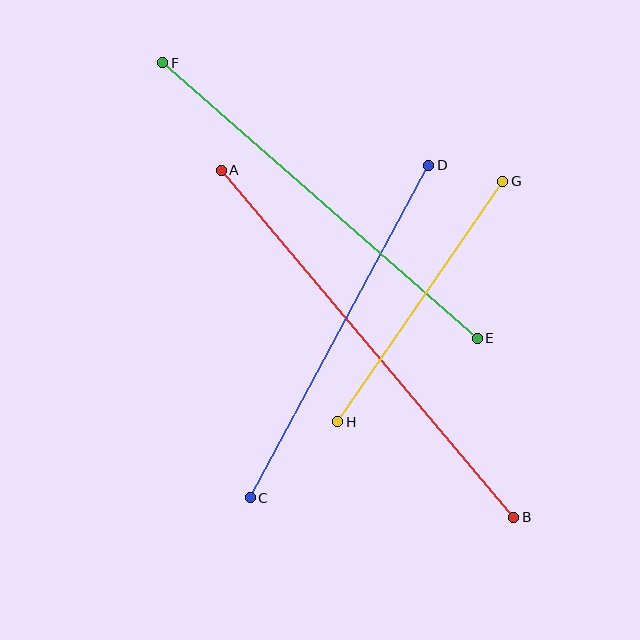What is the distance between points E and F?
The distance is approximately 418 pixels.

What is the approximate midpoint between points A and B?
The midpoint is at approximately (368, 344) pixels.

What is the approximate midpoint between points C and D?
The midpoint is at approximately (339, 332) pixels.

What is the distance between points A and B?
The distance is approximately 454 pixels.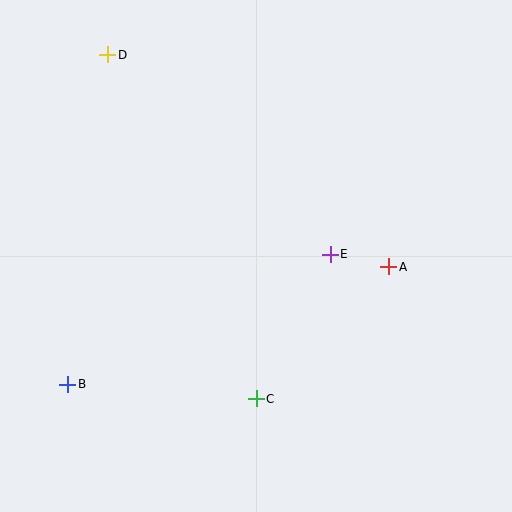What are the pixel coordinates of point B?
Point B is at (68, 384).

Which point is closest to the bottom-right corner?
Point A is closest to the bottom-right corner.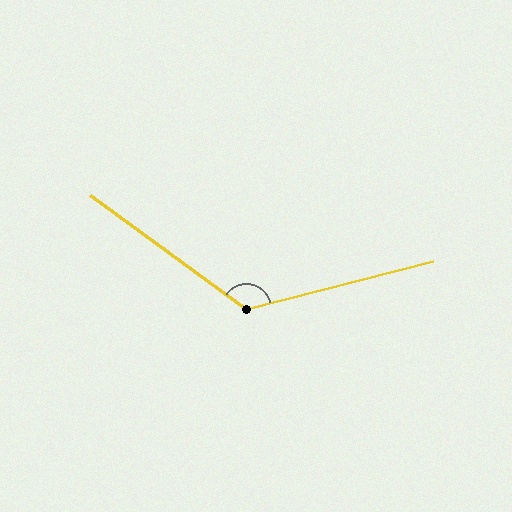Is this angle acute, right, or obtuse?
It is obtuse.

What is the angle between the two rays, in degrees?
Approximately 130 degrees.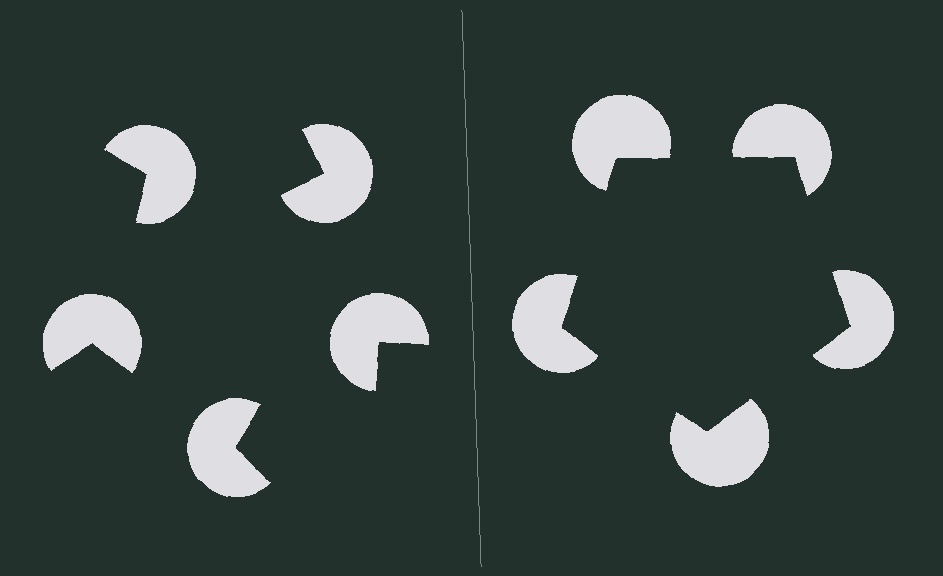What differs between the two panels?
The pac-man discs are positioned identically on both sides; only the wedge orientations differ. On the right they align to a pentagon; on the left they are misaligned.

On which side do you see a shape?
An illusory pentagon appears on the right side. On the left side the wedge cuts are rotated, so no coherent shape forms.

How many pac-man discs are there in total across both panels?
10 — 5 on each side.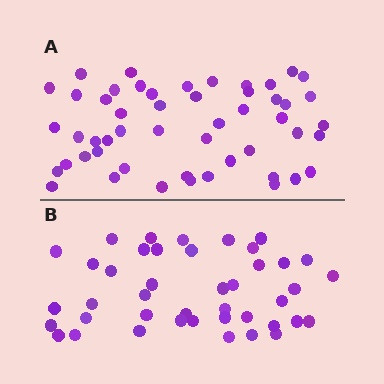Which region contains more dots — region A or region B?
Region A (the top region) has more dots.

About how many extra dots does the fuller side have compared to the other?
Region A has roughly 8 or so more dots than region B.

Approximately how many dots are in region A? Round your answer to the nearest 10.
About 50 dots. (The exact count is 51, which rounds to 50.)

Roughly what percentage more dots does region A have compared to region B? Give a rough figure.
About 20% more.